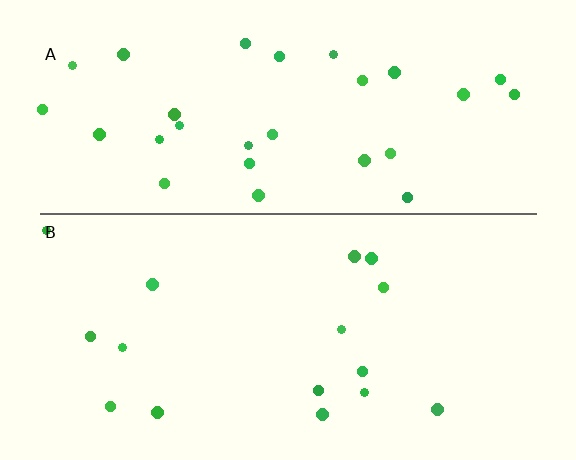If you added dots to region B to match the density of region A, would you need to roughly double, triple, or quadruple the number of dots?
Approximately double.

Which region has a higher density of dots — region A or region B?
A (the top).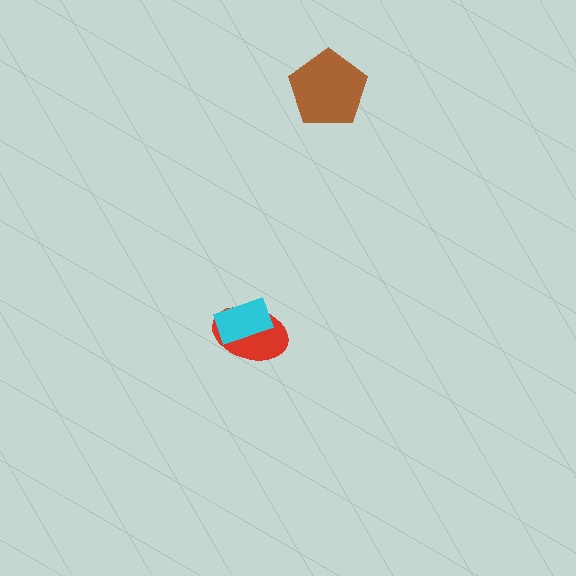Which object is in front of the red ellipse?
The cyan rectangle is in front of the red ellipse.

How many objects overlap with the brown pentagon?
0 objects overlap with the brown pentagon.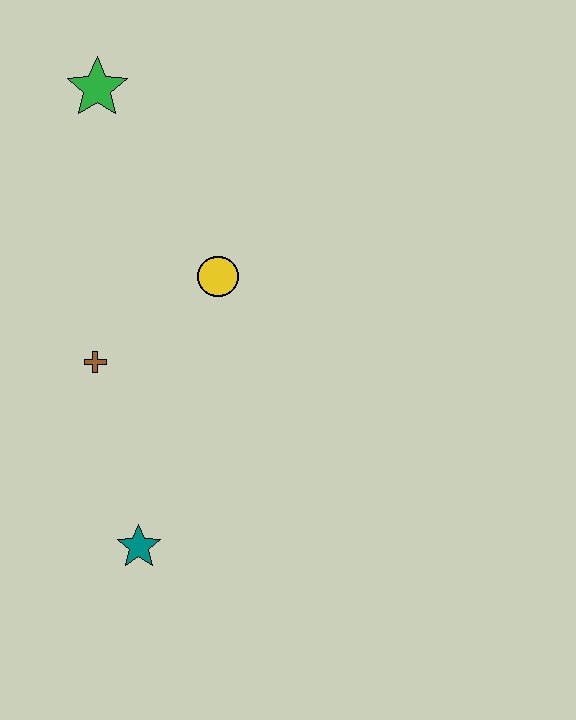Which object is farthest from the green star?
The teal star is farthest from the green star.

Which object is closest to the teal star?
The brown cross is closest to the teal star.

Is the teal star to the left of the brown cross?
No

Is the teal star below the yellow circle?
Yes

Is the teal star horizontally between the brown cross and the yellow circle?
Yes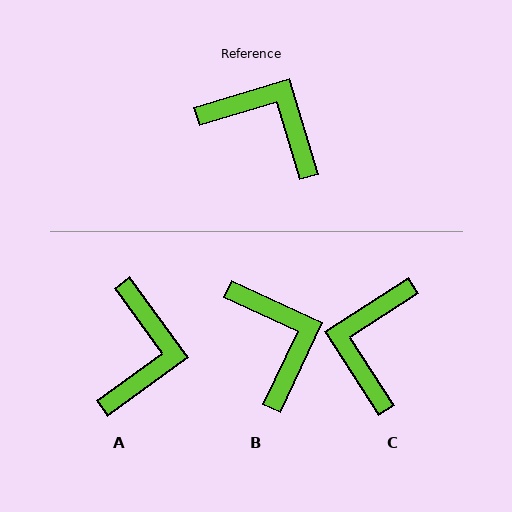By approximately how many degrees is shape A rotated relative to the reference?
Approximately 71 degrees clockwise.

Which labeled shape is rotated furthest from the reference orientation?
C, about 106 degrees away.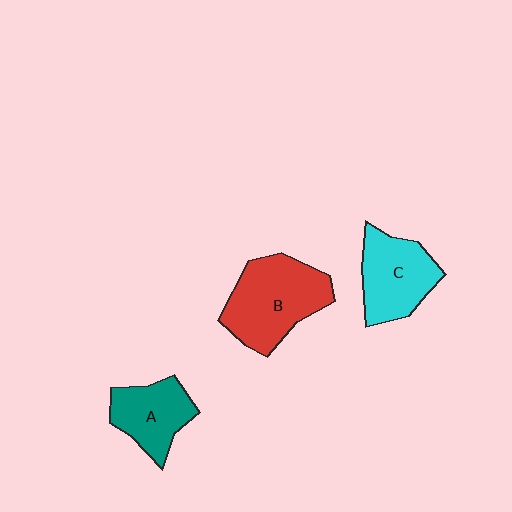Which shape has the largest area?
Shape B (red).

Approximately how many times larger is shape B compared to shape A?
Approximately 1.5 times.